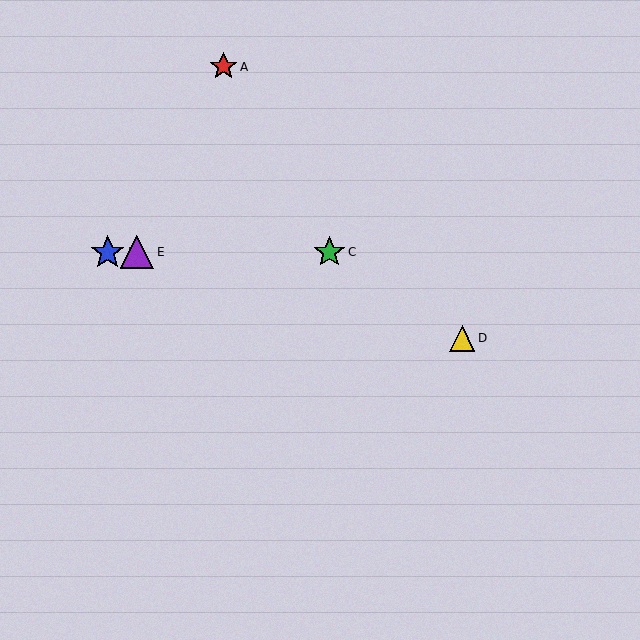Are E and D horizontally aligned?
No, E is at y≈252 and D is at y≈338.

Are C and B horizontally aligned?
Yes, both are at y≈252.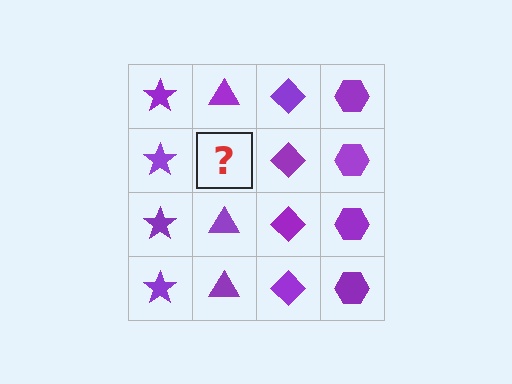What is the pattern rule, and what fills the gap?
The rule is that each column has a consistent shape. The gap should be filled with a purple triangle.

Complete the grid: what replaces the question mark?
The question mark should be replaced with a purple triangle.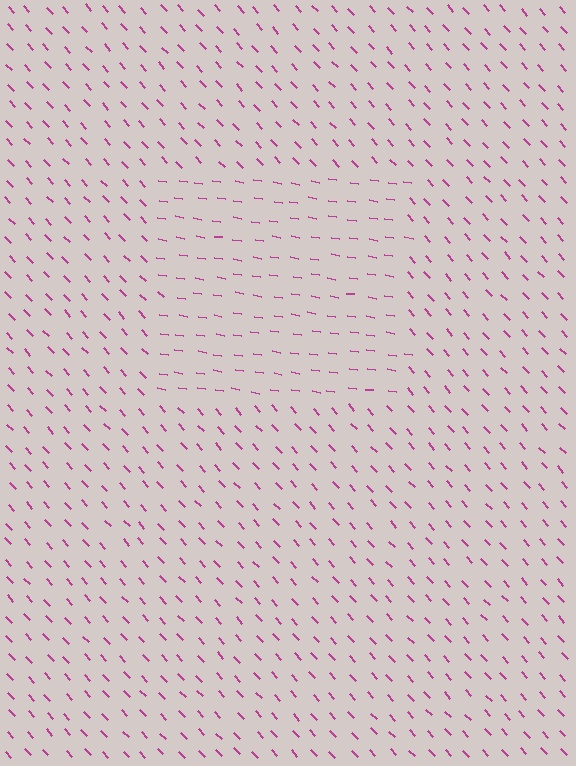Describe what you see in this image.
The image is filled with small magenta line segments. A rectangle region in the image has lines oriented differently from the surrounding lines, creating a visible texture boundary.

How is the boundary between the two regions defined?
The boundary is defined purely by a change in line orientation (approximately 38 degrees difference). All lines are the same color and thickness.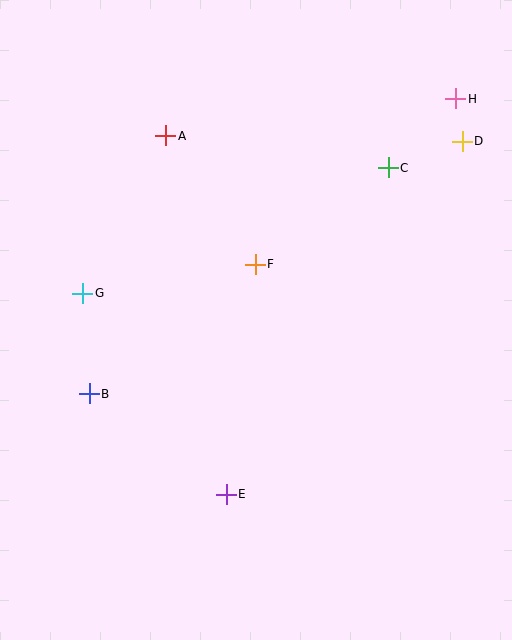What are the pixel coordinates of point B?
Point B is at (89, 394).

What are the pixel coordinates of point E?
Point E is at (226, 494).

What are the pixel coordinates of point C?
Point C is at (388, 168).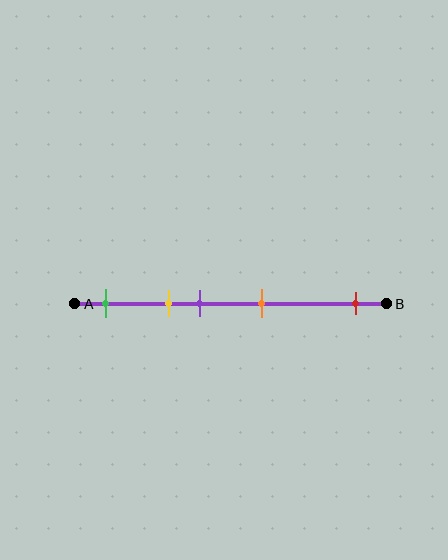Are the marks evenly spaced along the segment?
No, the marks are not evenly spaced.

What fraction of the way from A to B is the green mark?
The green mark is approximately 10% (0.1) of the way from A to B.